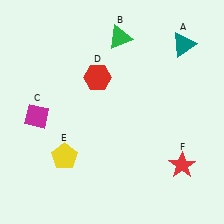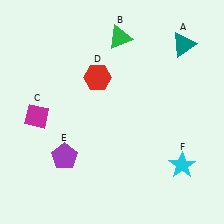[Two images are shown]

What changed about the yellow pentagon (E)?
In Image 1, E is yellow. In Image 2, it changed to purple.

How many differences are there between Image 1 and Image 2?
There are 2 differences between the two images.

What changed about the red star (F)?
In Image 1, F is red. In Image 2, it changed to cyan.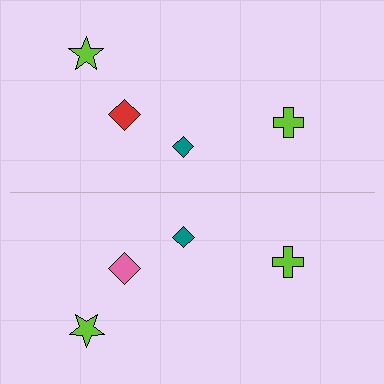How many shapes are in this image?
There are 8 shapes in this image.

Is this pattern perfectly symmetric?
No, the pattern is not perfectly symmetric. The pink diamond on the bottom side breaks the symmetry — its mirror counterpart is red.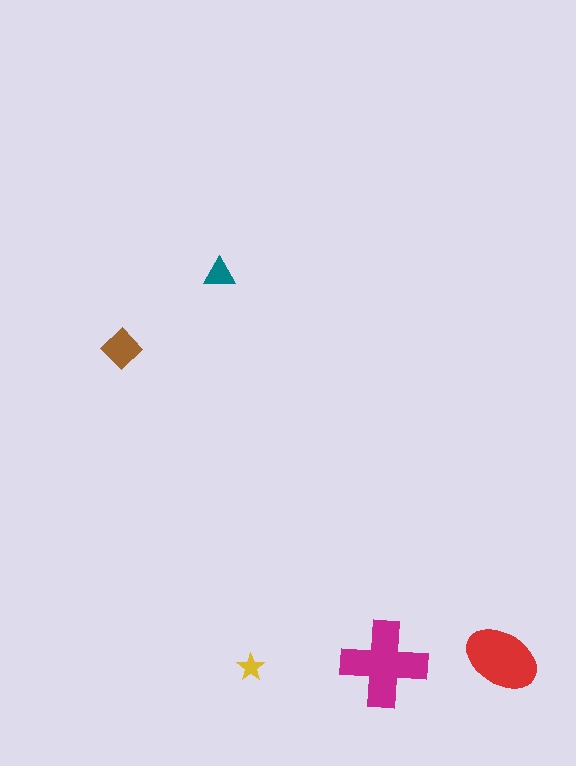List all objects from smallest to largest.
The yellow star, the teal triangle, the brown diamond, the red ellipse, the magenta cross.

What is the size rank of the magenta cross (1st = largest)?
1st.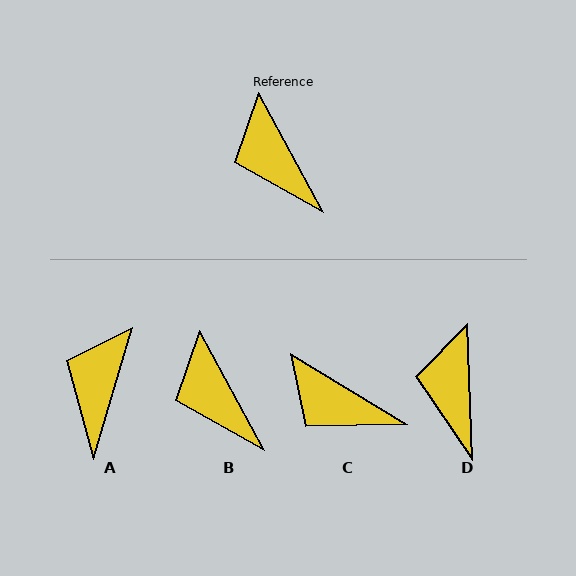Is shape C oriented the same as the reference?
No, it is off by about 30 degrees.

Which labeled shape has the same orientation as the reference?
B.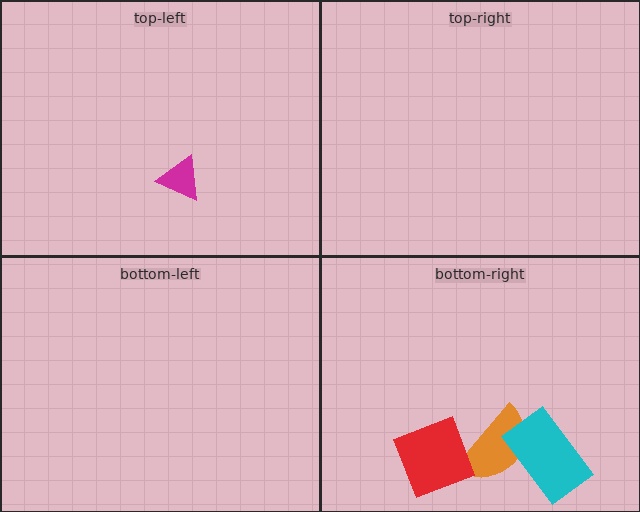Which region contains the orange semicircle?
The bottom-right region.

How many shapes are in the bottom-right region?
3.